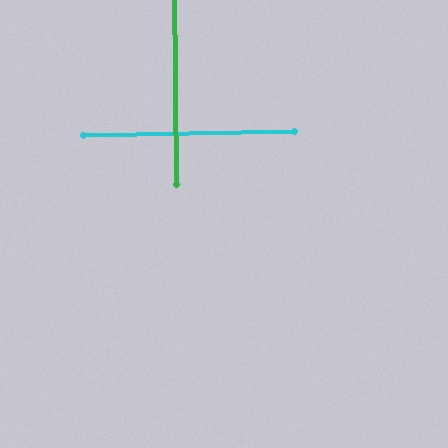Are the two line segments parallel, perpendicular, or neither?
Perpendicular — they meet at approximately 89°.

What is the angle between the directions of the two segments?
Approximately 89 degrees.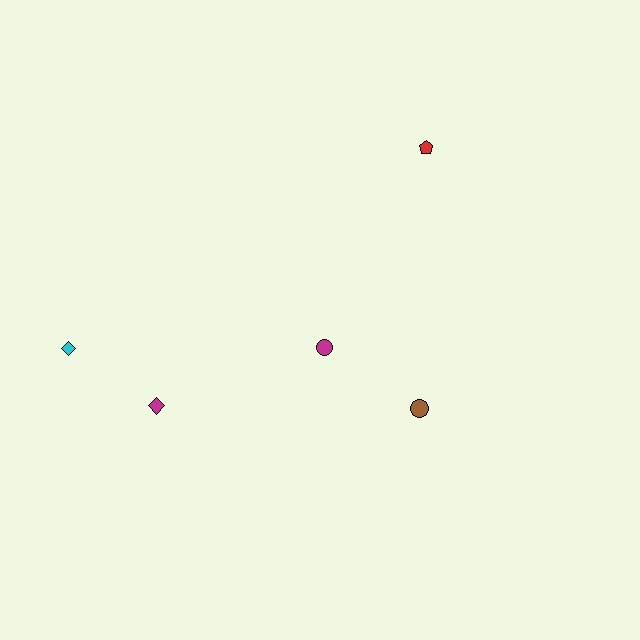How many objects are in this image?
There are 5 objects.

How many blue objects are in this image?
There are no blue objects.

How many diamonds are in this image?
There are 2 diamonds.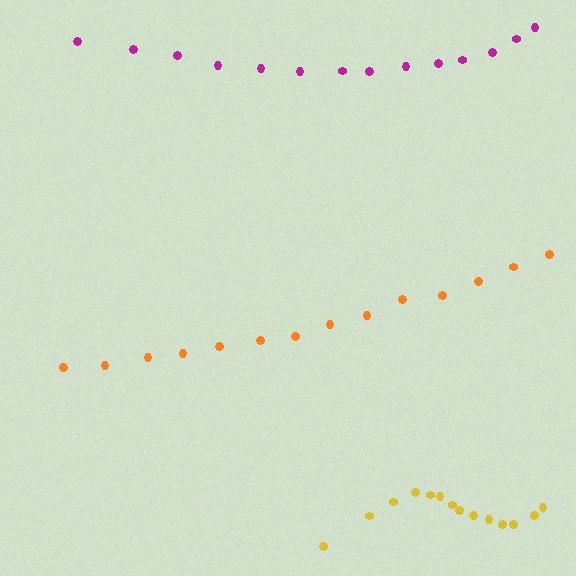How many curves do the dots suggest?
There are 3 distinct paths.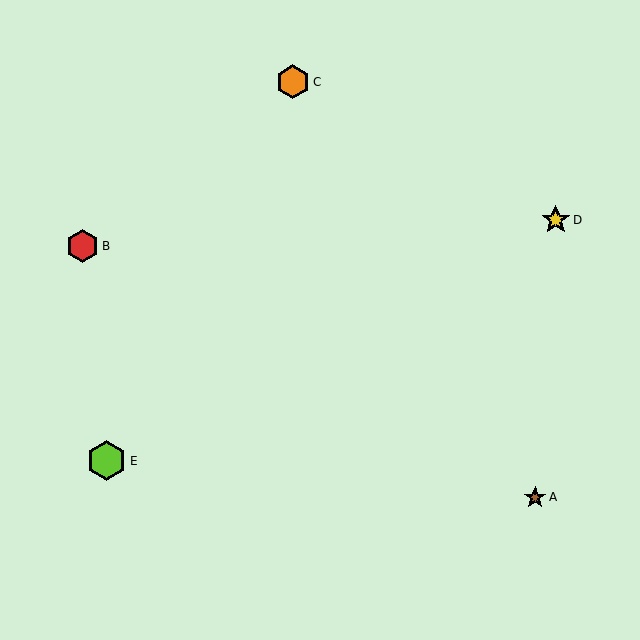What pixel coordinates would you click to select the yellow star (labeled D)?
Click at (556, 220) to select the yellow star D.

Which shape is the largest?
The lime hexagon (labeled E) is the largest.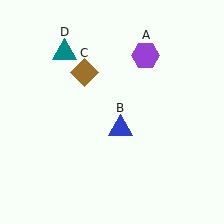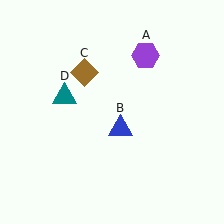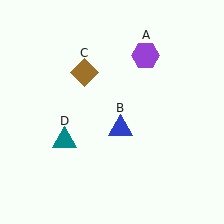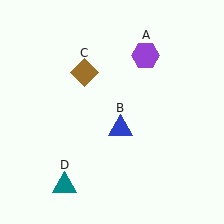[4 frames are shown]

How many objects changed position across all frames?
1 object changed position: teal triangle (object D).